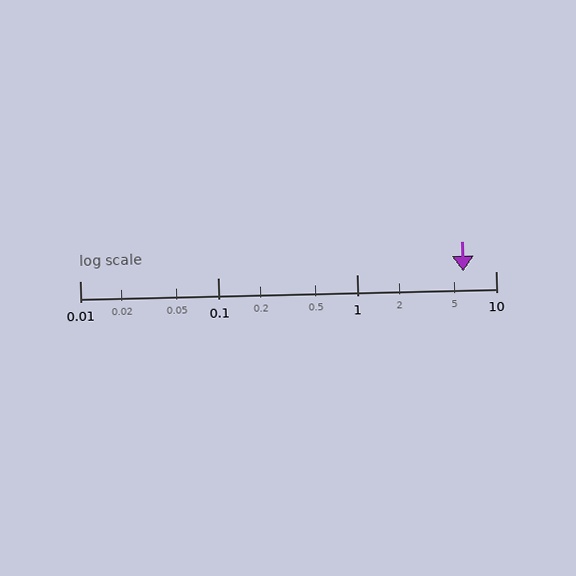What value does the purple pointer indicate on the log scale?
The pointer indicates approximately 5.8.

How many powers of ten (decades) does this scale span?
The scale spans 3 decades, from 0.01 to 10.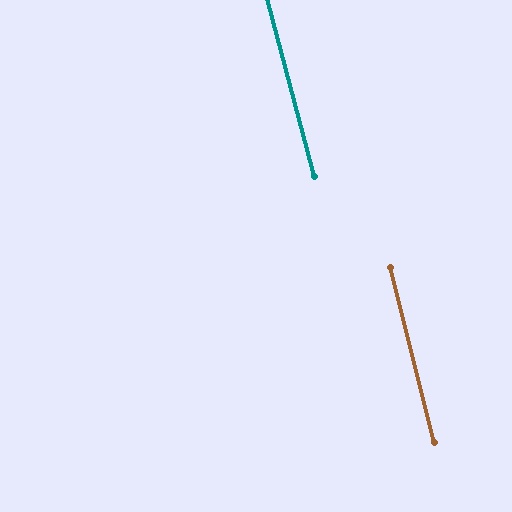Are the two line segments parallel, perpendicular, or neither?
Parallel — their directions differ by only 0.9°.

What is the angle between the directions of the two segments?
Approximately 1 degree.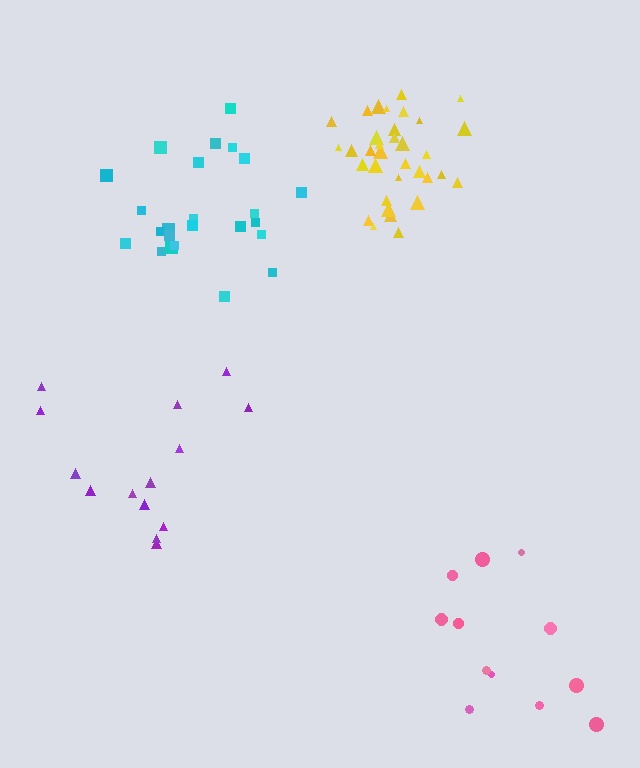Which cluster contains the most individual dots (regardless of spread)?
Yellow (34).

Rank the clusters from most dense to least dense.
yellow, cyan, pink, purple.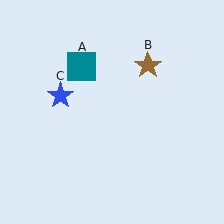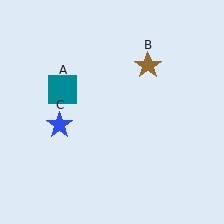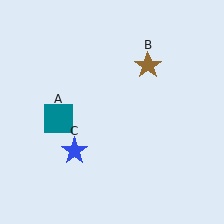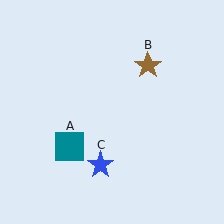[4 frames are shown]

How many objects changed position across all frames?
2 objects changed position: teal square (object A), blue star (object C).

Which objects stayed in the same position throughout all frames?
Brown star (object B) remained stationary.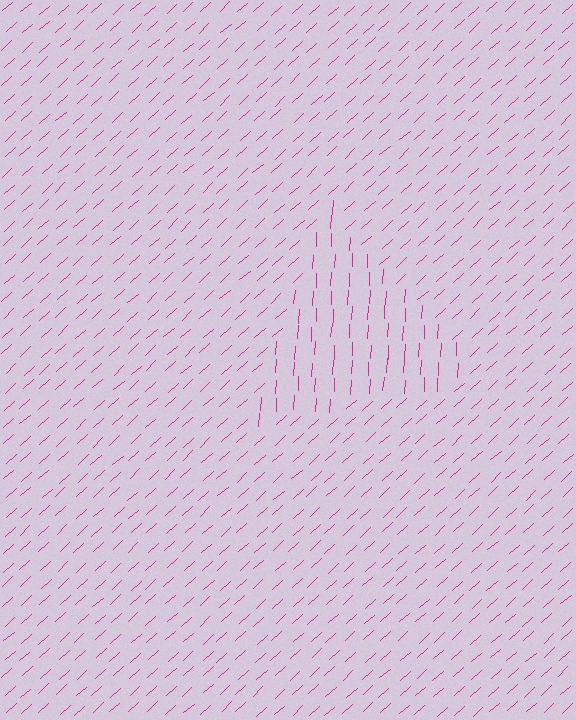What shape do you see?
I see a triangle.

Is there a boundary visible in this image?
Yes, there is a texture boundary formed by a change in line orientation.